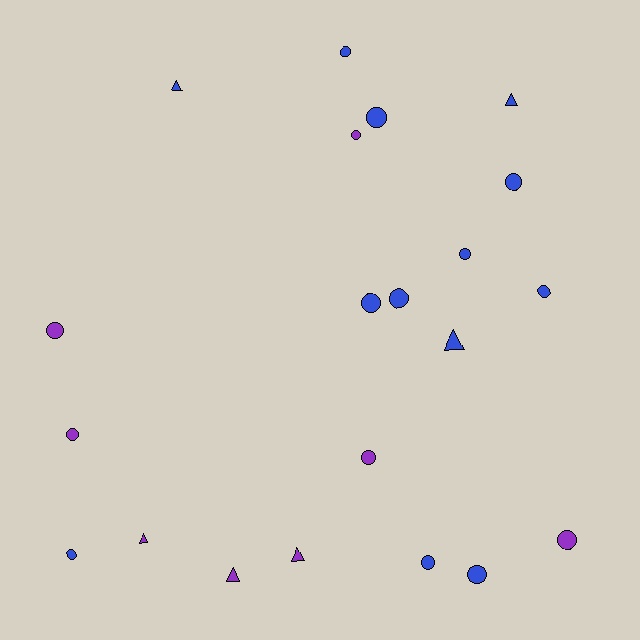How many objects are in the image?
There are 21 objects.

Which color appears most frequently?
Blue, with 13 objects.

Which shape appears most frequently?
Circle, with 15 objects.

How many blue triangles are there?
There are 3 blue triangles.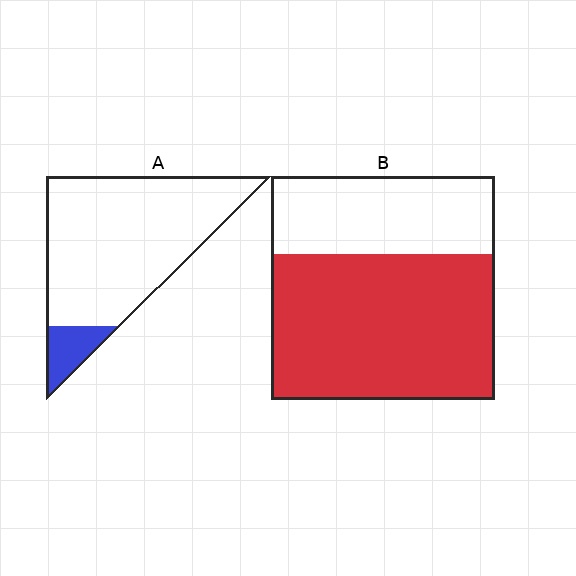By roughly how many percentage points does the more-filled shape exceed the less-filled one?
By roughly 55 percentage points (B over A).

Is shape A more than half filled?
No.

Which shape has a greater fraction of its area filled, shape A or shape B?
Shape B.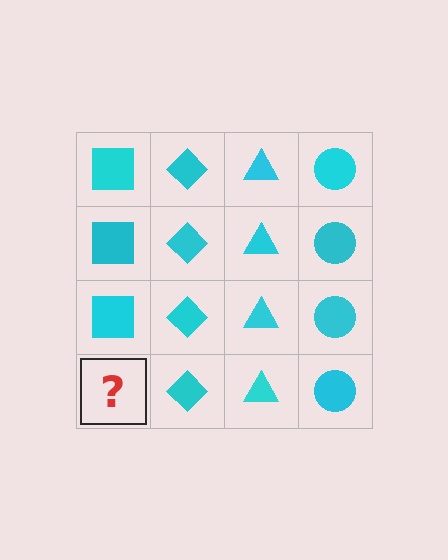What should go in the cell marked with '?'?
The missing cell should contain a cyan square.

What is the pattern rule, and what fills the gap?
The rule is that each column has a consistent shape. The gap should be filled with a cyan square.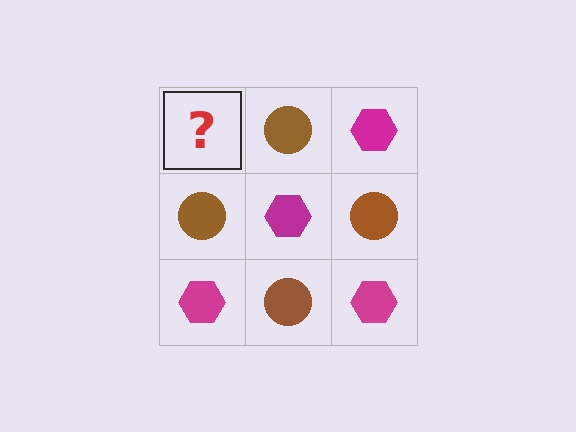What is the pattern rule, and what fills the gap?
The rule is that it alternates magenta hexagon and brown circle in a checkerboard pattern. The gap should be filled with a magenta hexagon.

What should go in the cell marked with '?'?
The missing cell should contain a magenta hexagon.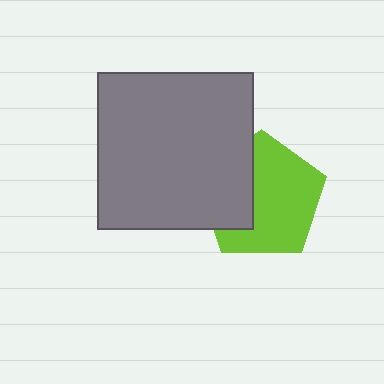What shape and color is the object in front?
The object in front is a gray square.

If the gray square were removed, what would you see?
You would see the complete lime pentagon.